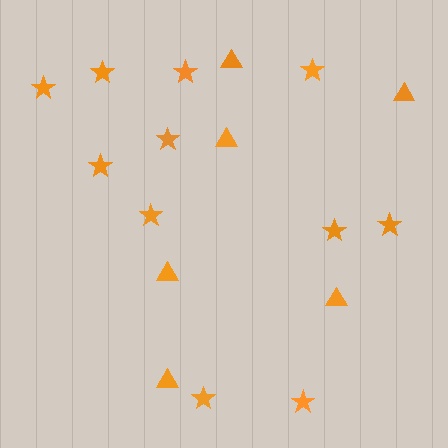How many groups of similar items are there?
There are 2 groups: one group of triangles (6) and one group of stars (11).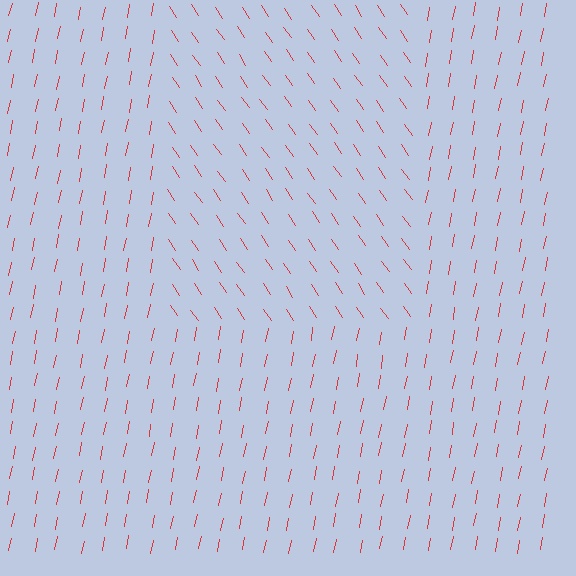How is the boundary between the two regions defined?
The boundary is defined purely by a change in line orientation (approximately 45 degrees difference). All lines are the same color and thickness.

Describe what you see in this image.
The image is filled with small red line segments. A rectangle region in the image has lines oriented differently from the surrounding lines, creating a visible texture boundary.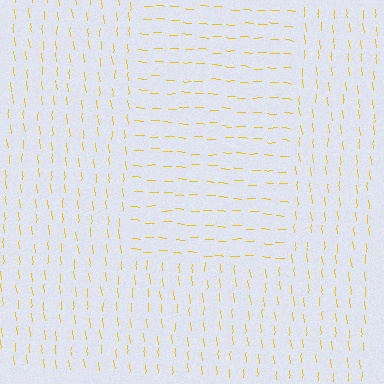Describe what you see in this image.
The image is filled with small yellow line segments. A rectangle region in the image has lines oriented differently from the surrounding lines, creating a visible texture boundary.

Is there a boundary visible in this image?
Yes, there is a texture boundary formed by a change in line orientation.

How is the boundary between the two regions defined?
The boundary is defined purely by a change in line orientation (approximately 83 degrees difference). All lines are the same color and thickness.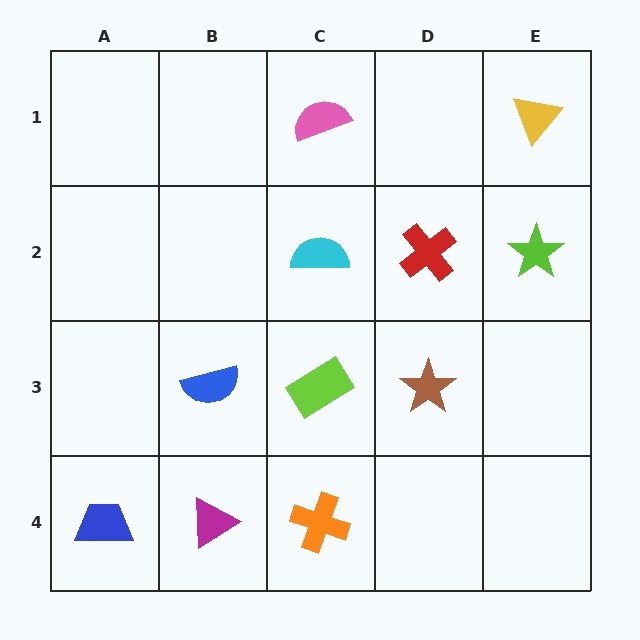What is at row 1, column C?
A pink semicircle.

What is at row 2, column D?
A red cross.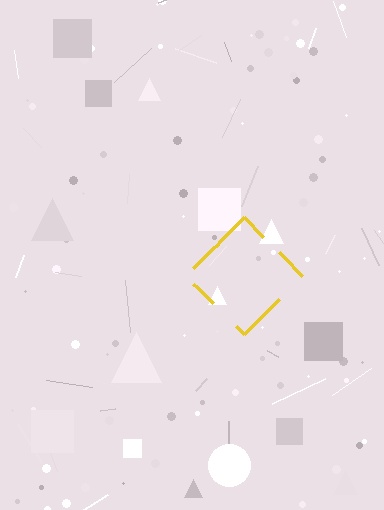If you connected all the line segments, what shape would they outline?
They would outline a diamond.